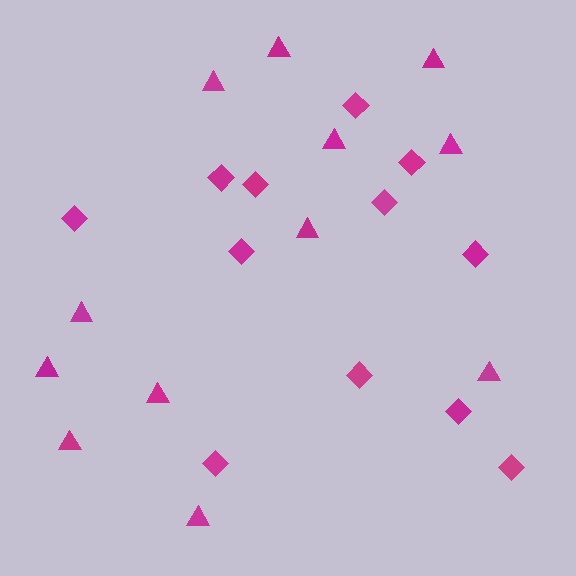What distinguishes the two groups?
There are 2 groups: one group of triangles (12) and one group of diamonds (12).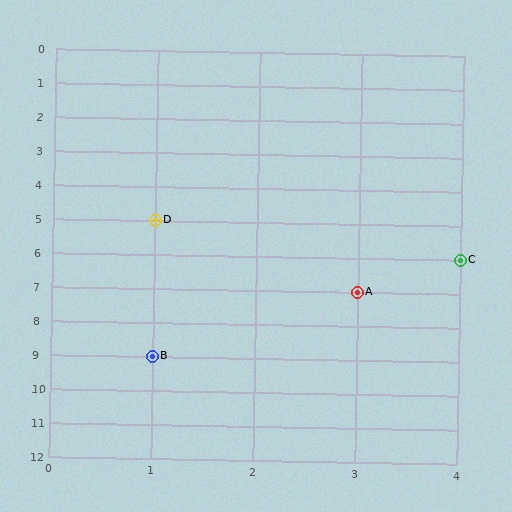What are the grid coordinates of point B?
Point B is at grid coordinates (1, 9).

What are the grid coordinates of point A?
Point A is at grid coordinates (3, 7).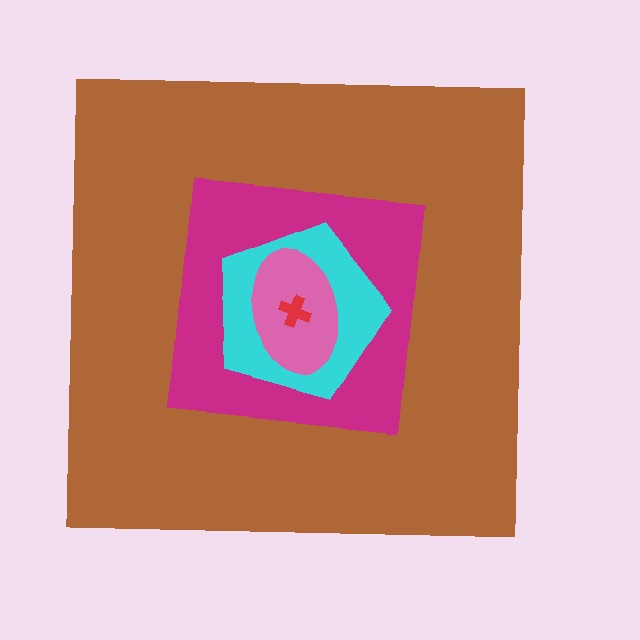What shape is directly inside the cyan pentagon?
The pink ellipse.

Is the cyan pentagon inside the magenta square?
Yes.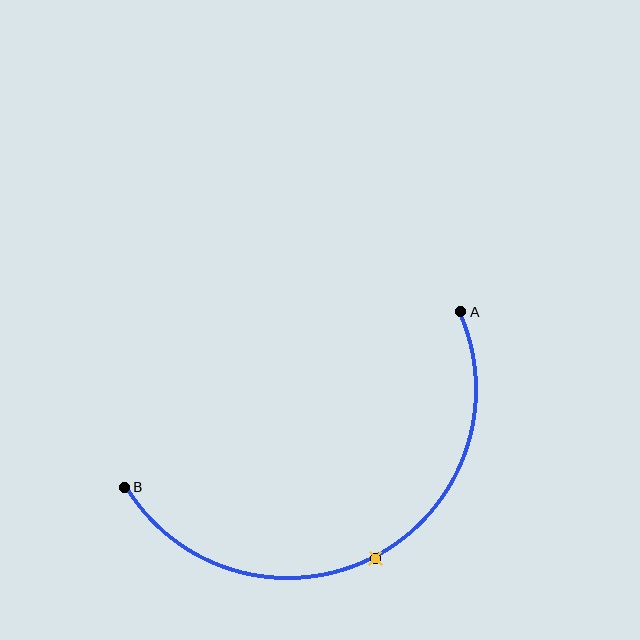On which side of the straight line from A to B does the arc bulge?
The arc bulges below the straight line connecting A and B.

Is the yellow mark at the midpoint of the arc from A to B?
Yes. The yellow mark lies on the arc at equal arc-length from both A and B — it is the arc midpoint.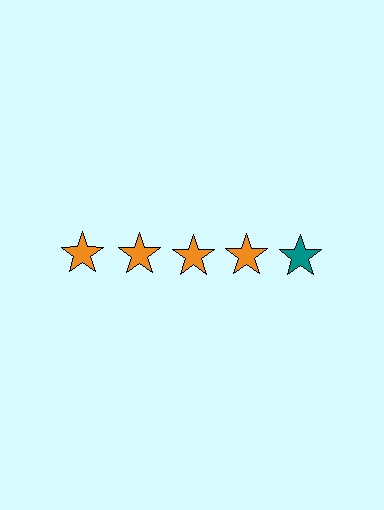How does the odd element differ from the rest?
It has a different color: teal instead of orange.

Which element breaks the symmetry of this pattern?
The teal star in the top row, rightmost column breaks the symmetry. All other shapes are orange stars.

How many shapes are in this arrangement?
There are 5 shapes arranged in a grid pattern.